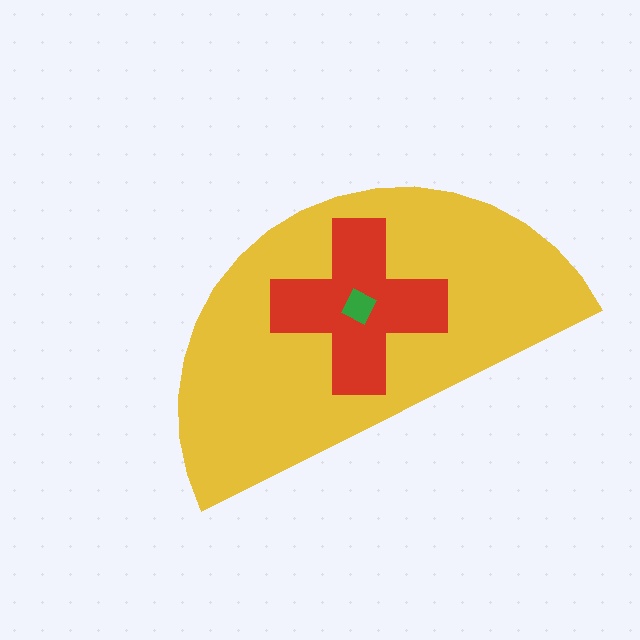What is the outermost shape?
The yellow semicircle.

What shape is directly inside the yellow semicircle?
The red cross.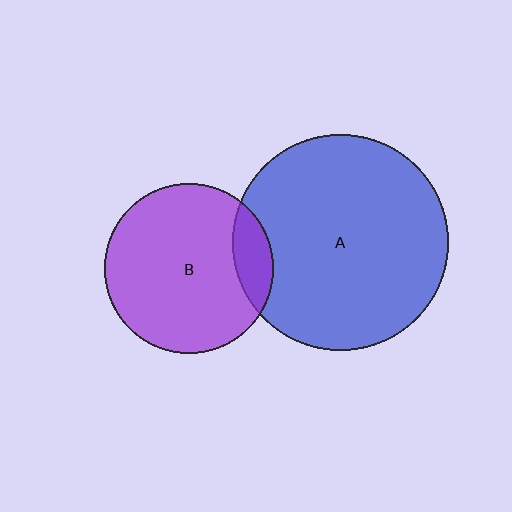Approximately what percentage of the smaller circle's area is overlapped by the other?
Approximately 15%.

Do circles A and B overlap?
Yes.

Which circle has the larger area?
Circle A (blue).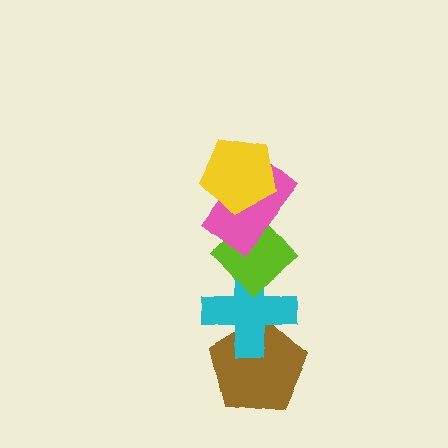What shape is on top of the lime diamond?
The pink rectangle is on top of the lime diamond.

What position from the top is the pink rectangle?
The pink rectangle is 2nd from the top.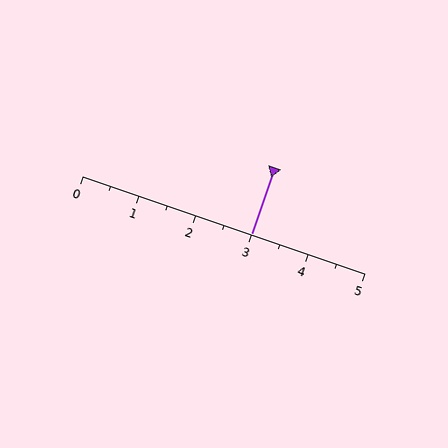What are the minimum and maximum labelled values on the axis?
The axis runs from 0 to 5.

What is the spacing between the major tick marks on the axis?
The major ticks are spaced 1 apart.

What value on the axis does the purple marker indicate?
The marker indicates approximately 3.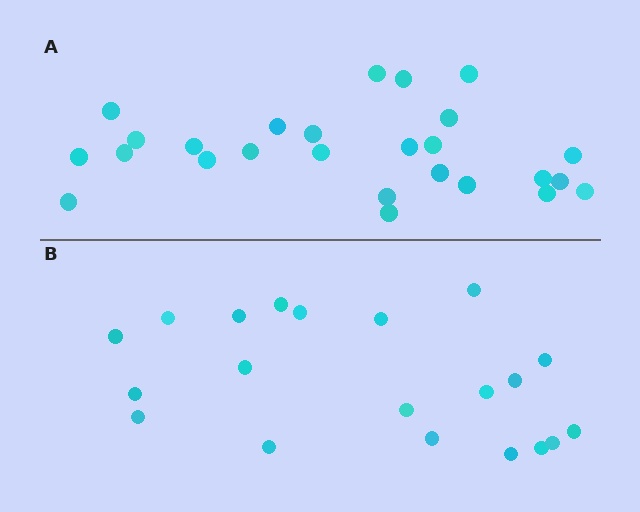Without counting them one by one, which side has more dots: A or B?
Region A (the top region) has more dots.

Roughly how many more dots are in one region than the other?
Region A has about 6 more dots than region B.